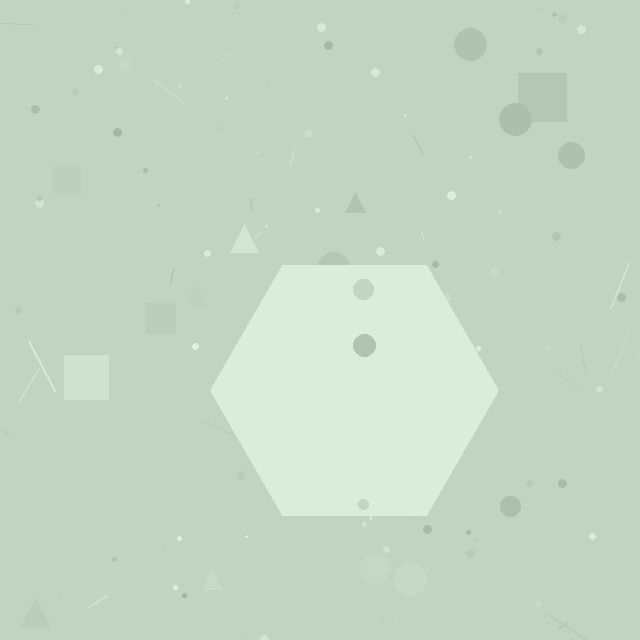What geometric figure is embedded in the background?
A hexagon is embedded in the background.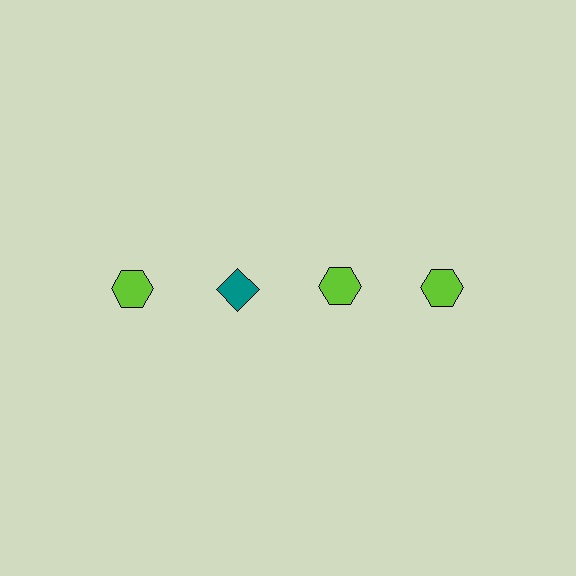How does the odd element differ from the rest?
It differs in both color (teal instead of lime) and shape (diamond instead of hexagon).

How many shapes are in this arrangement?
There are 4 shapes arranged in a grid pattern.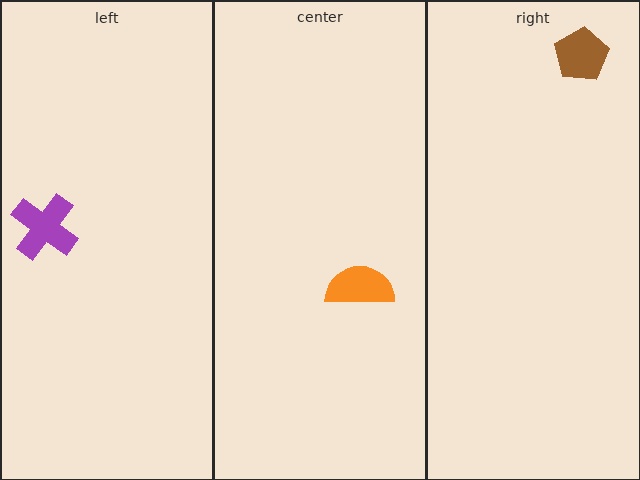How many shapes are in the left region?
1.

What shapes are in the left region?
The purple cross.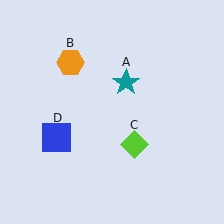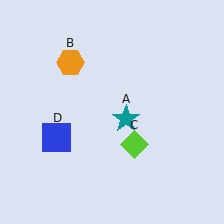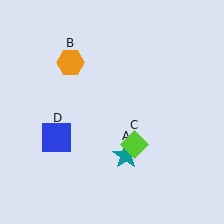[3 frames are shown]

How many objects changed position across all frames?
1 object changed position: teal star (object A).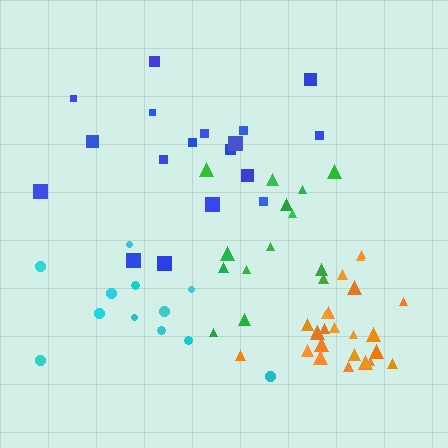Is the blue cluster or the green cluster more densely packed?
Green.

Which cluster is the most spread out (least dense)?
Blue.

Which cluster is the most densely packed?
Orange.